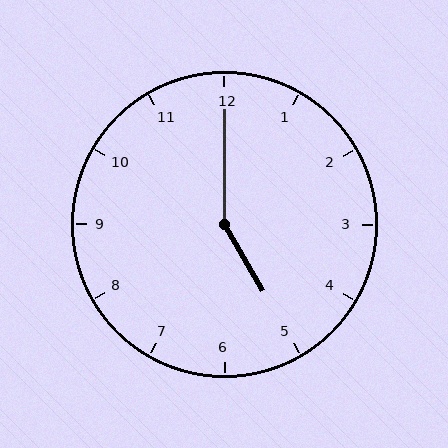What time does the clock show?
5:00.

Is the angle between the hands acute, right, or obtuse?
It is obtuse.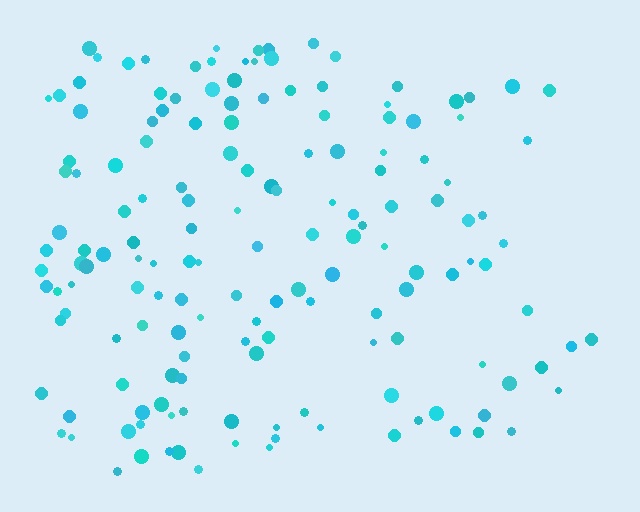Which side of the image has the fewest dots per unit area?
The right.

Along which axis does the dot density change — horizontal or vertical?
Horizontal.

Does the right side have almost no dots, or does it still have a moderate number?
Still a moderate number, just noticeably fewer than the left.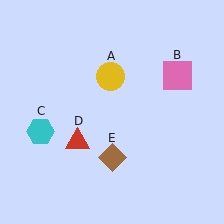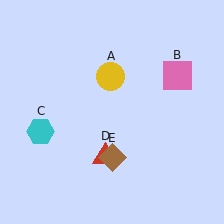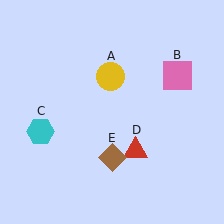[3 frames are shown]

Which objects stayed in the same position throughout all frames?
Yellow circle (object A) and pink square (object B) and cyan hexagon (object C) and brown diamond (object E) remained stationary.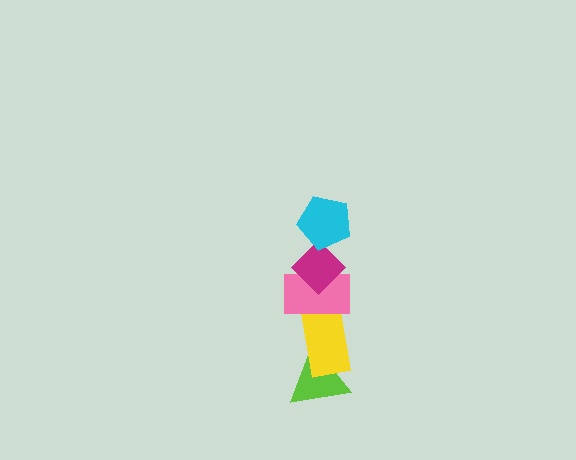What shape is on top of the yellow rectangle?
The pink rectangle is on top of the yellow rectangle.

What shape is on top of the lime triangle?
The yellow rectangle is on top of the lime triangle.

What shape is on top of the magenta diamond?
The cyan pentagon is on top of the magenta diamond.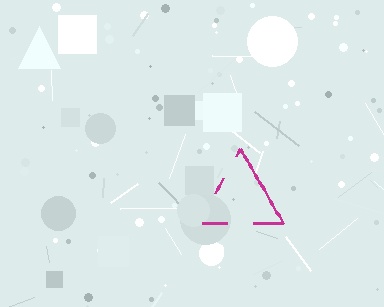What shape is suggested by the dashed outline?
The dashed outline suggests a triangle.